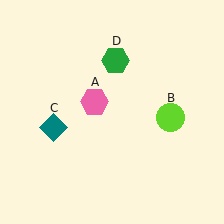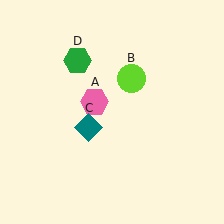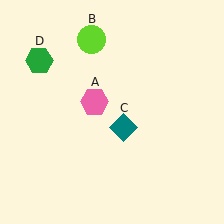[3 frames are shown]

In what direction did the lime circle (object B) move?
The lime circle (object B) moved up and to the left.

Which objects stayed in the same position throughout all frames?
Pink hexagon (object A) remained stationary.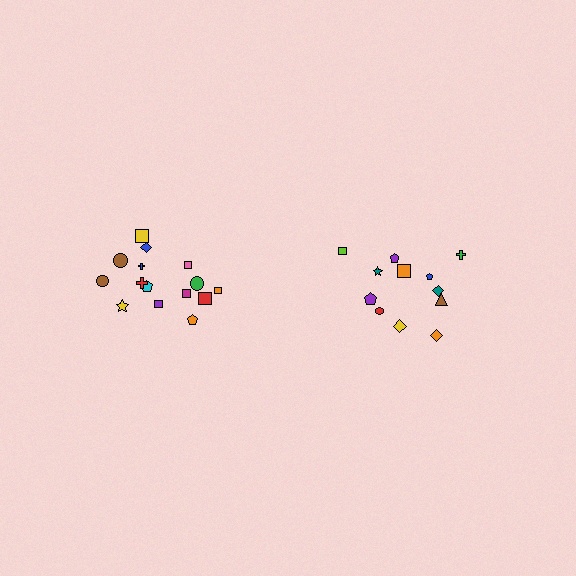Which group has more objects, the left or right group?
The left group.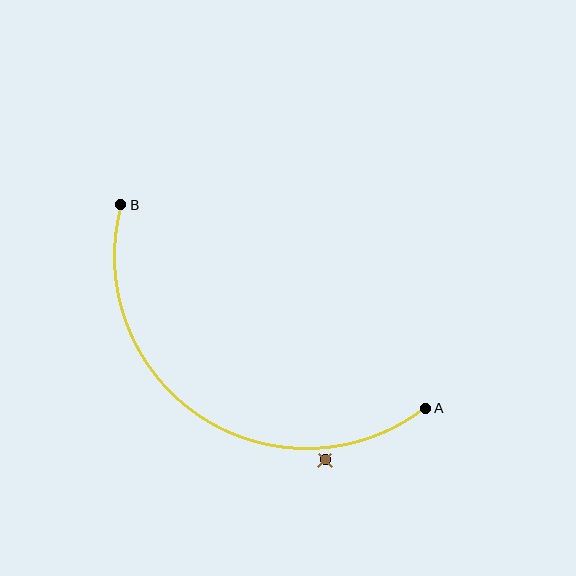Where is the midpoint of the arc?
The arc midpoint is the point on the curve farthest from the straight line joining A and B. It sits below and to the left of that line.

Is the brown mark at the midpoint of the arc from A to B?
No — the brown mark does not lie on the arc at all. It sits slightly outside the curve.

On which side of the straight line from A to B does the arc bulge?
The arc bulges below and to the left of the straight line connecting A and B.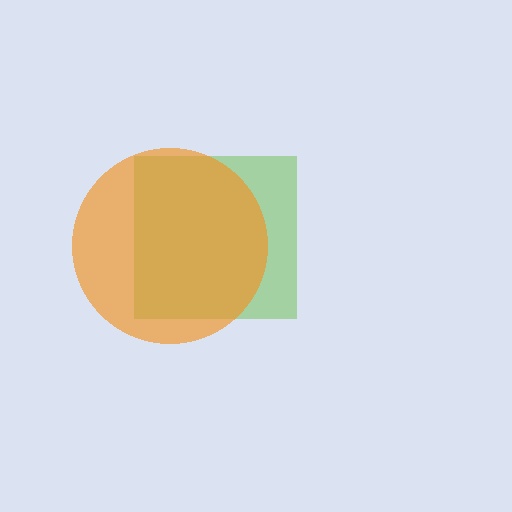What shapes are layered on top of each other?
The layered shapes are: a lime square, an orange circle.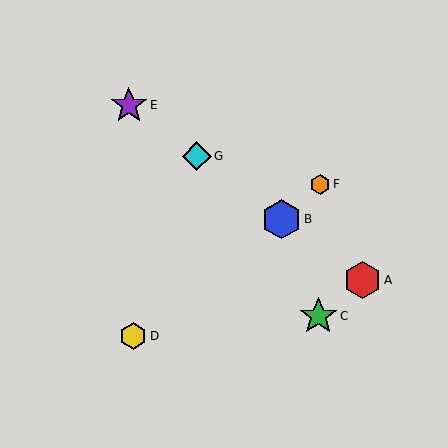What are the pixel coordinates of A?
Object A is at (363, 280).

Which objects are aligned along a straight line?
Objects A, B, E, G are aligned along a straight line.